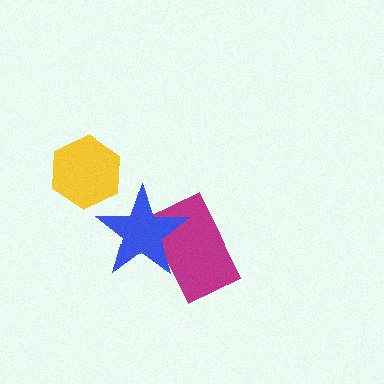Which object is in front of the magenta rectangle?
The blue star is in front of the magenta rectangle.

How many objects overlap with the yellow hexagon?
0 objects overlap with the yellow hexagon.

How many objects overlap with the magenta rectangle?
1 object overlaps with the magenta rectangle.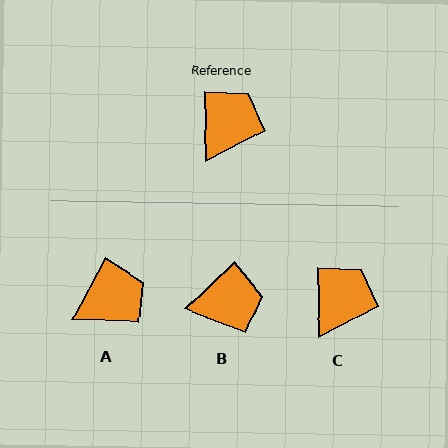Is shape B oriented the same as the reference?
No, it is off by about 48 degrees.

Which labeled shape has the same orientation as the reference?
C.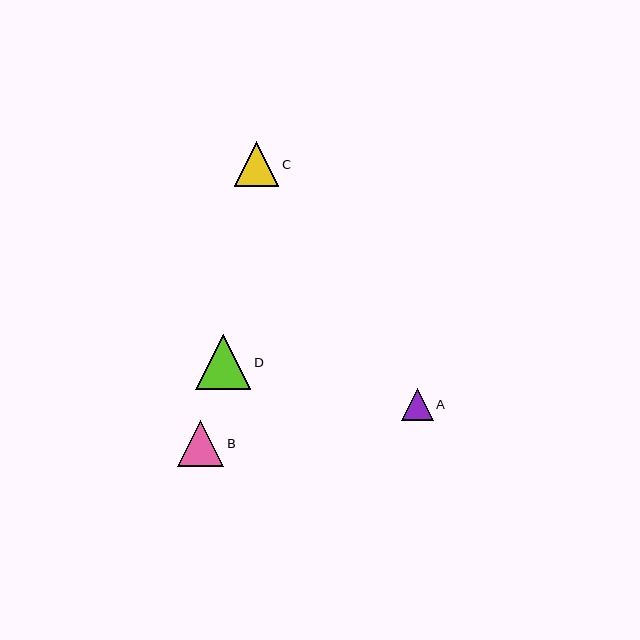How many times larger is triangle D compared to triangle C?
Triangle D is approximately 1.2 times the size of triangle C.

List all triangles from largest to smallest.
From largest to smallest: D, B, C, A.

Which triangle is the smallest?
Triangle A is the smallest with a size of approximately 32 pixels.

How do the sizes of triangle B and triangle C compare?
Triangle B and triangle C are approximately the same size.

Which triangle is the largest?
Triangle D is the largest with a size of approximately 55 pixels.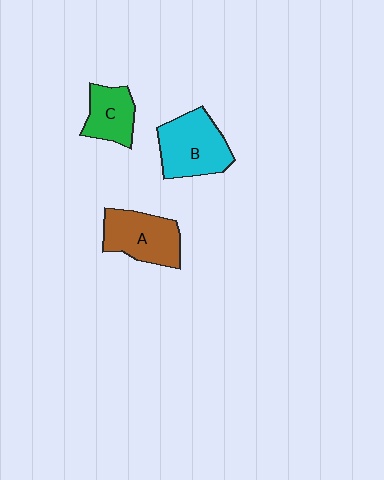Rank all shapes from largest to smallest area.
From largest to smallest: B (cyan), A (brown), C (green).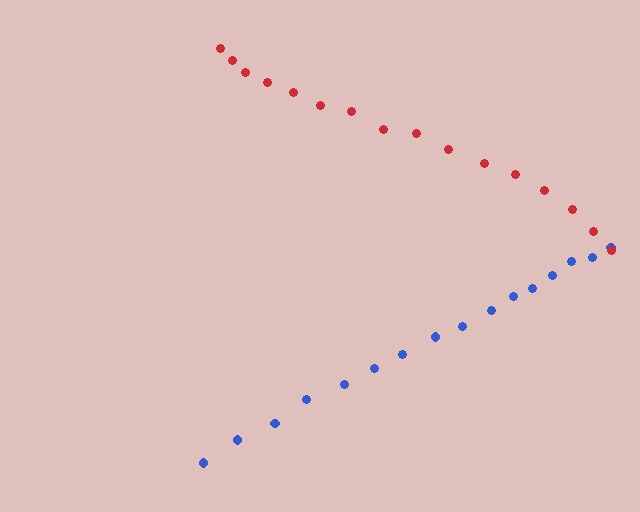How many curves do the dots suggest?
There are 2 distinct paths.